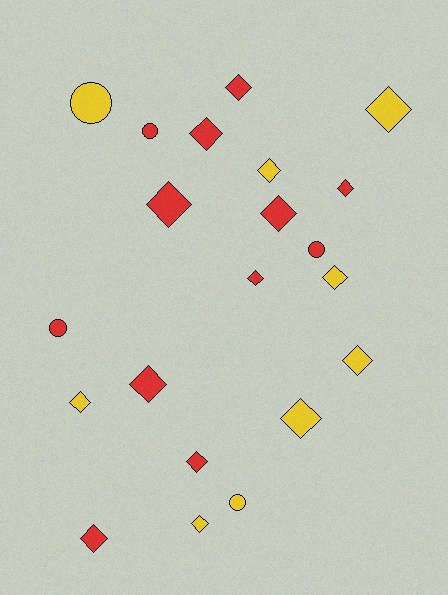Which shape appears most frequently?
Diamond, with 16 objects.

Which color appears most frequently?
Red, with 12 objects.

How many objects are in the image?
There are 21 objects.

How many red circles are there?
There are 3 red circles.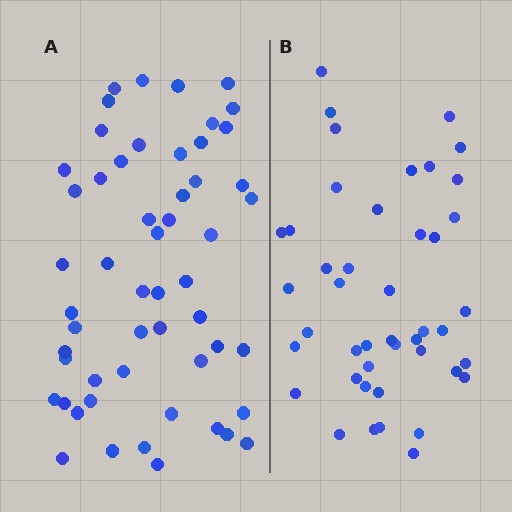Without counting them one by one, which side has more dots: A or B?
Region A (the left region) has more dots.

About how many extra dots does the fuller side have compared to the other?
Region A has roughly 10 or so more dots than region B.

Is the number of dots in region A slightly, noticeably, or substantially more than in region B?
Region A has only slightly more — the two regions are fairly close. The ratio is roughly 1.2 to 1.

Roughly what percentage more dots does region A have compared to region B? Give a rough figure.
About 25% more.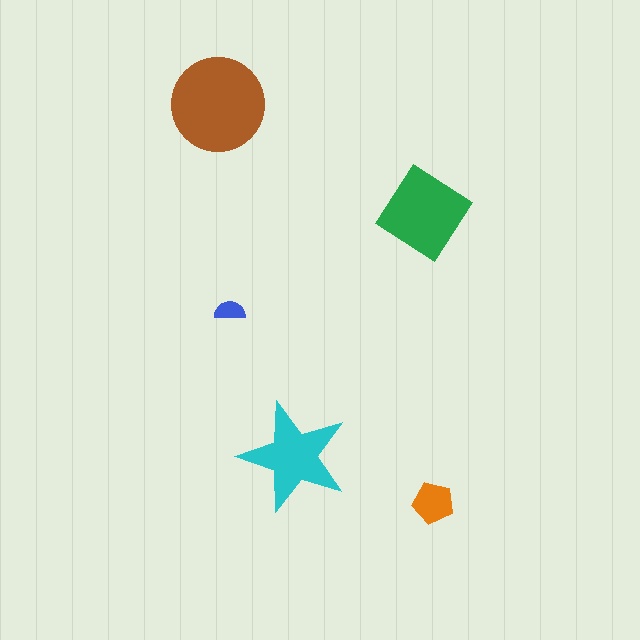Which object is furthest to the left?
The brown circle is leftmost.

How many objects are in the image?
There are 5 objects in the image.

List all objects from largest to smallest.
The brown circle, the green diamond, the cyan star, the orange pentagon, the blue semicircle.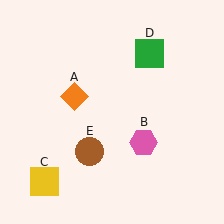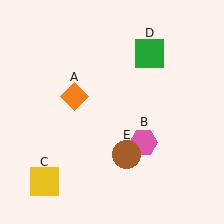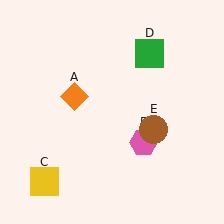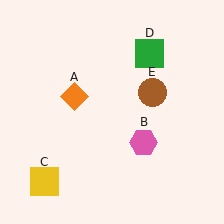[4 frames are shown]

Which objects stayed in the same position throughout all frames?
Orange diamond (object A) and pink hexagon (object B) and yellow square (object C) and green square (object D) remained stationary.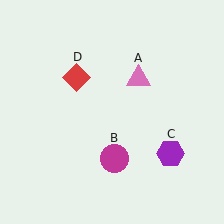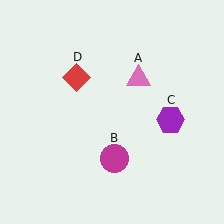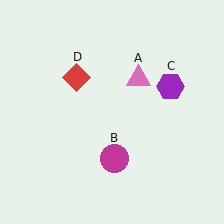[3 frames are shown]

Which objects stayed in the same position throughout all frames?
Pink triangle (object A) and magenta circle (object B) and red diamond (object D) remained stationary.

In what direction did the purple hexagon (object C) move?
The purple hexagon (object C) moved up.